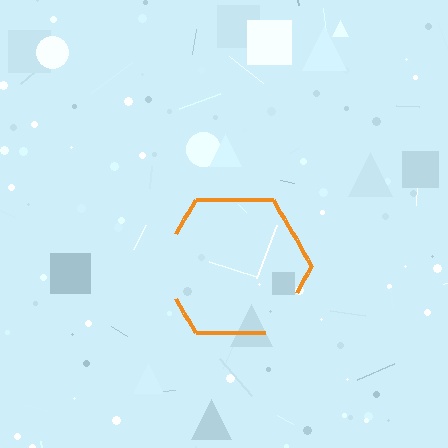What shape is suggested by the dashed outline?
The dashed outline suggests a hexagon.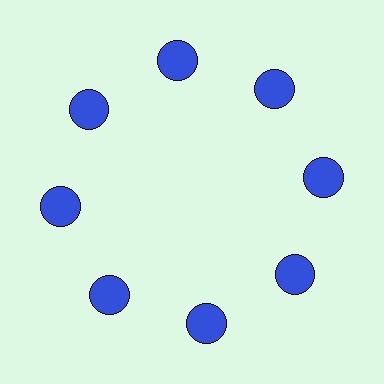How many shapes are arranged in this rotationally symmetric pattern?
There are 8 shapes, arranged in 8 groups of 1.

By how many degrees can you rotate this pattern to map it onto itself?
The pattern maps onto itself every 45 degrees of rotation.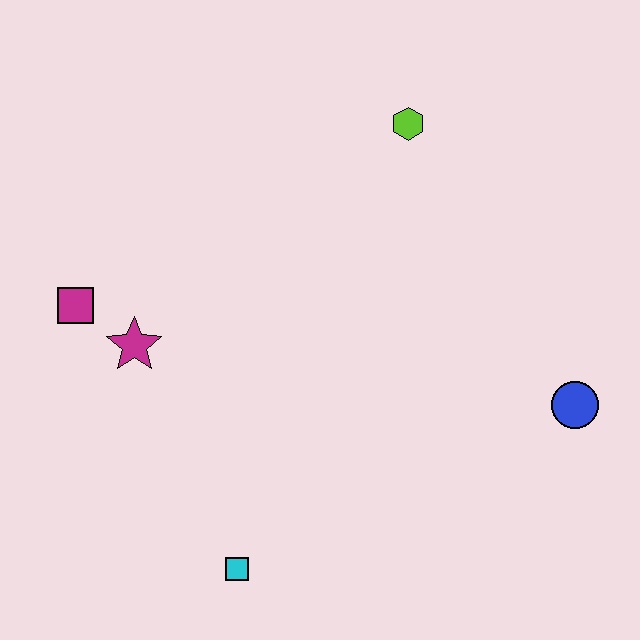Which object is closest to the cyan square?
The magenta star is closest to the cyan square.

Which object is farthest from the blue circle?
The magenta square is farthest from the blue circle.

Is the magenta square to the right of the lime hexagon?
No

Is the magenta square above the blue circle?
Yes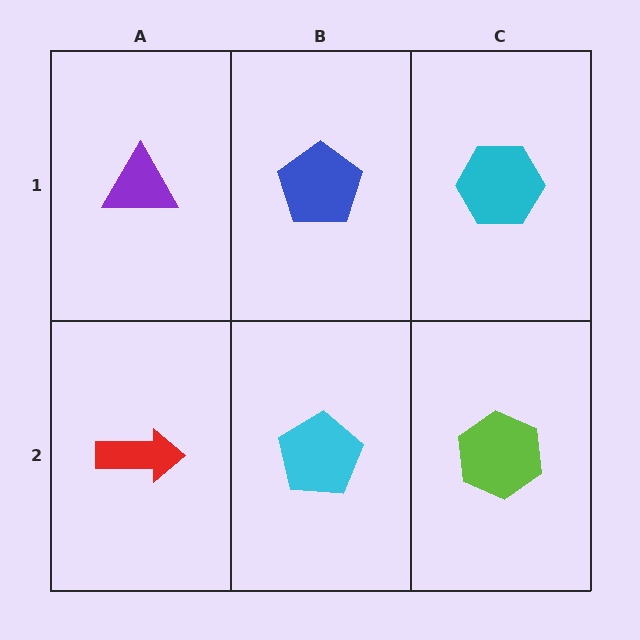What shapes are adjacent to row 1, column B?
A cyan pentagon (row 2, column B), a purple triangle (row 1, column A), a cyan hexagon (row 1, column C).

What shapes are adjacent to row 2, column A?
A purple triangle (row 1, column A), a cyan pentagon (row 2, column B).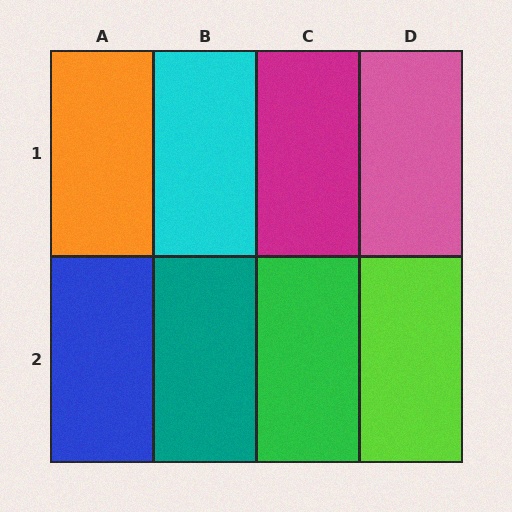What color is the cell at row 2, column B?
Teal.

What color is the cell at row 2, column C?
Green.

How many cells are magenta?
1 cell is magenta.